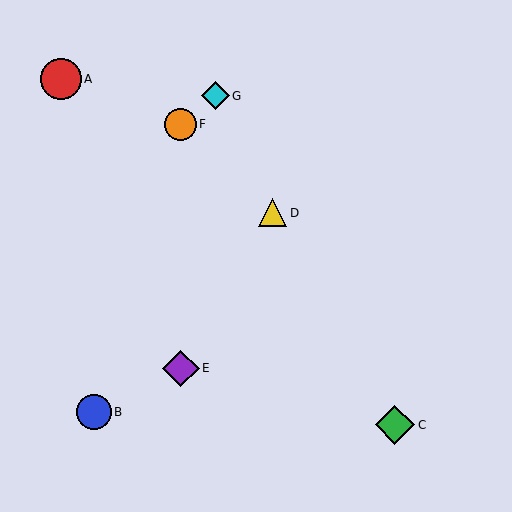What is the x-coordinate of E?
Object E is at x≈181.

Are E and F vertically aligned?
Yes, both are at x≈181.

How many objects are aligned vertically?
2 objects (E, F) are aligned vertically.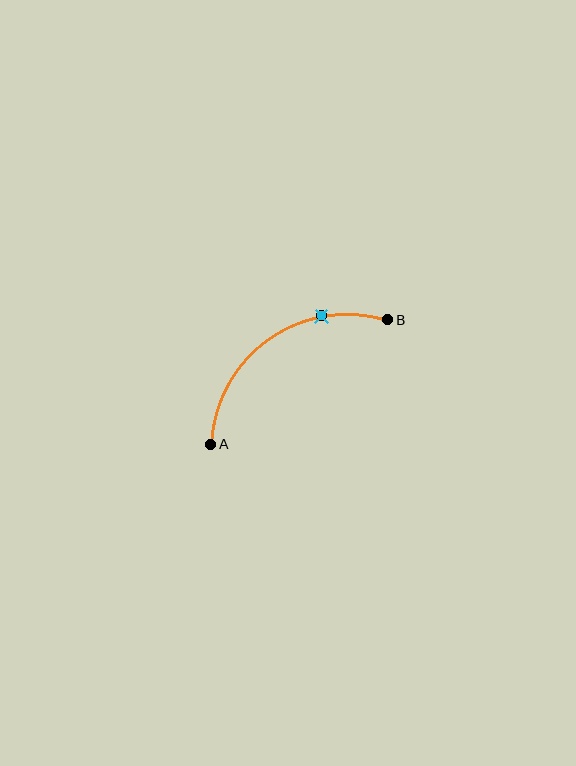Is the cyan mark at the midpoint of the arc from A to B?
No. The cyan mark lies on the arc but is closer to endpoint B. The arc midpoint would be at the point on the curve equidistant along the arc from both A and B.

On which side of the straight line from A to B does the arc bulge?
The arc bulges above and to the left of the straight line connecting A and B.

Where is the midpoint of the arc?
The arc midpoint is the point on the curve farthest from the straight line joining A and B. It sits above and to the left of that line.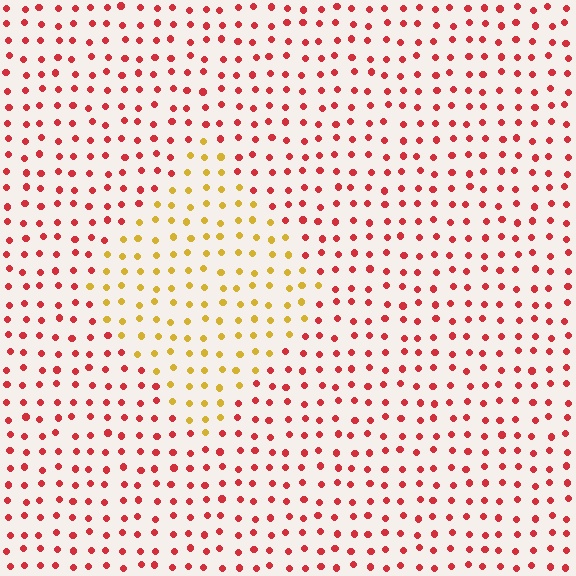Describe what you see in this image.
The image is filled with small red elements in a uniform arrangement. A diamond-shaped region is visible where the elements are tinted to a slightly different hue, forming a subtle color boundary.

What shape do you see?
I see a diamond.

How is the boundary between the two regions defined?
The boundary is defined purely by a slight shift in hue (about 53 degrees). Spacing, size, and orientation are identical on both sides.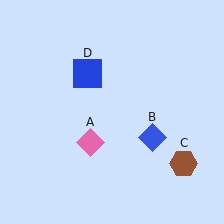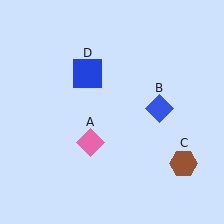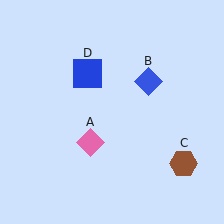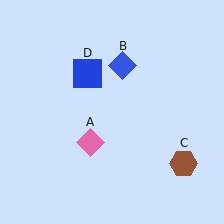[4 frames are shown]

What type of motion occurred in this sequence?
The blue diamond (object B) rotated counterclockwise around the center of the scene.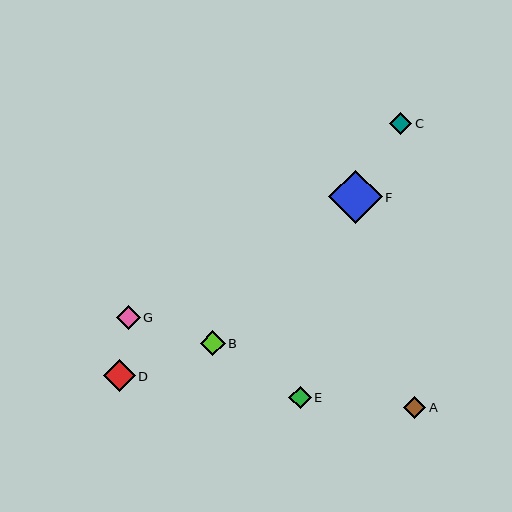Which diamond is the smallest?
Diamond C is the smallest with a size of approximately 22 pixels.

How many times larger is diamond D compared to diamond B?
Diamond D is approximately 1.3 times the size of diamond B.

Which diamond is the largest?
Diamond F is the largest with a size of approximately 53 pixels.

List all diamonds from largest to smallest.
From largest to smallest: F, D, B, G, E, A, C.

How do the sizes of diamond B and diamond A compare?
Diamond B and diamond A are approximately the same size.